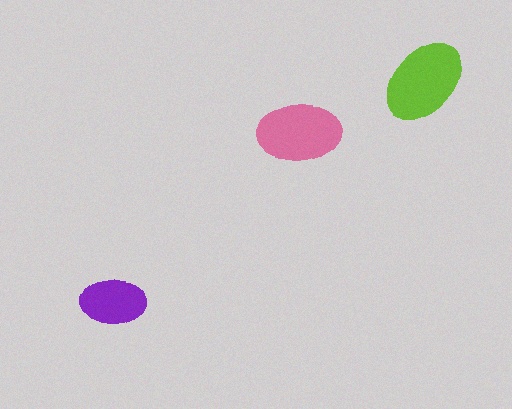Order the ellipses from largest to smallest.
the lime one, the pink one, the purple one.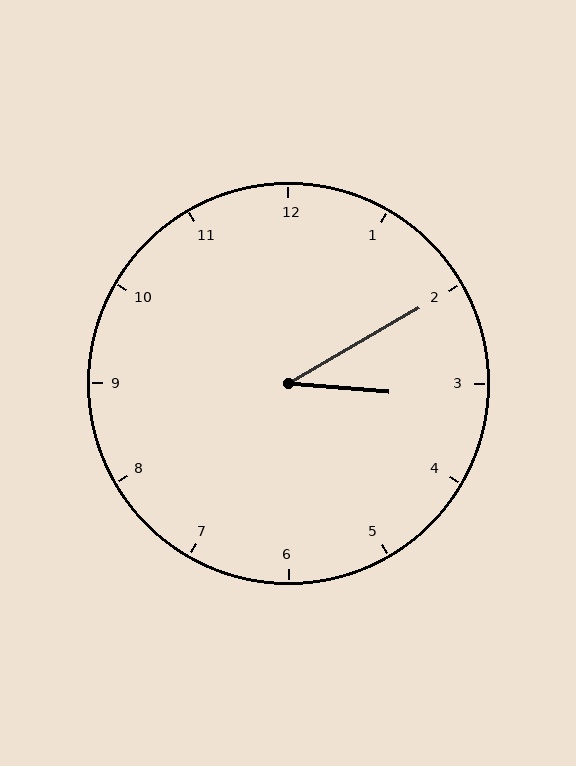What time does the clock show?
3:10.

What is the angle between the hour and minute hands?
Approximately 35 degrees.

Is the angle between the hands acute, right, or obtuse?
It is acute.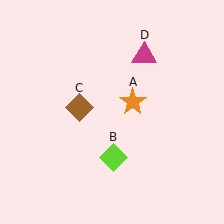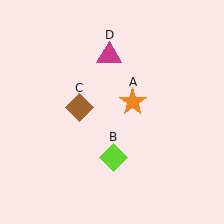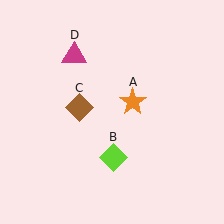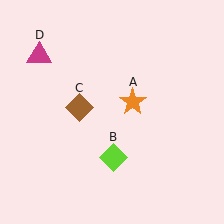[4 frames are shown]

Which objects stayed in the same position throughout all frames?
Orange star (object A) and lime diamond (object B) and brown diamond (object C) remained stationary.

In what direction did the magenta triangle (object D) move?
The magenta triangle (object D) moved left.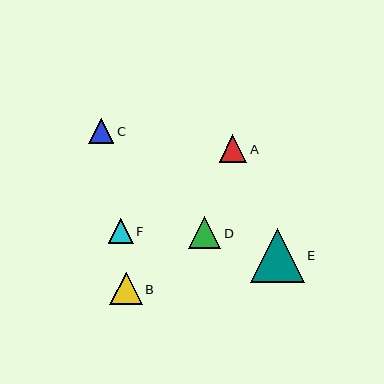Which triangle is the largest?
Triangle E is the largest with a size of approximately 53 pixels.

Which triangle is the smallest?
Triangle F is the smallest with a size of approximately 25 pixels.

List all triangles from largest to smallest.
From largest to smallest: E, B, D, A, C, F.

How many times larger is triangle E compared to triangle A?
Triangle E is approximately 1.9 times the size of triangle A.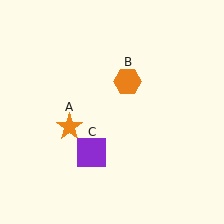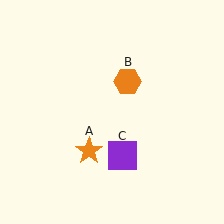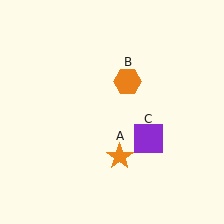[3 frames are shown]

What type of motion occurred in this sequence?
The orange star (object A), purple square (object C) rotated counterclockwise around the center of the scene.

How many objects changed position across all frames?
2 objects changed position: orange star (object A), purple square (object C).